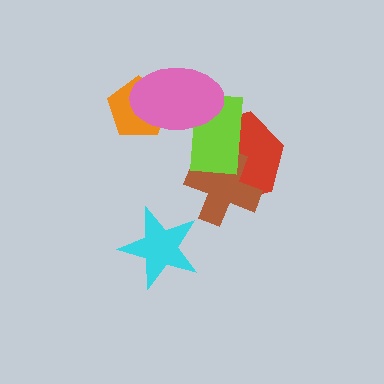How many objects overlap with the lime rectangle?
3 objects overlap with the lime rectangle.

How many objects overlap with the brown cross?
2 objects overlap with the brown cross.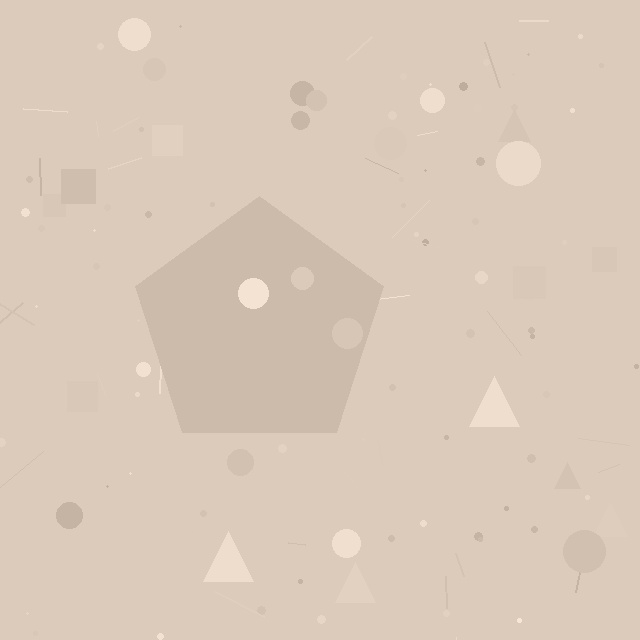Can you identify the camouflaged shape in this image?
The camouflaged shape is a pentagon.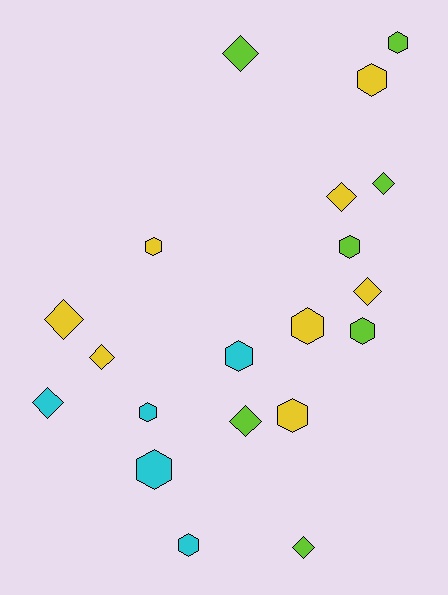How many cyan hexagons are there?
There are 4 cyan hexagons.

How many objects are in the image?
There are 20 objects.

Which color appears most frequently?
Yellow, with 8 objects.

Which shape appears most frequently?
Hexagon, with 11 objects.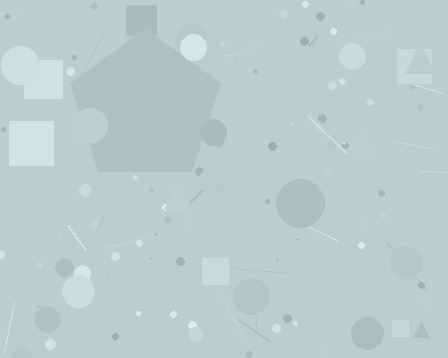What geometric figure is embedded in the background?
A pentagon is embedded in the background.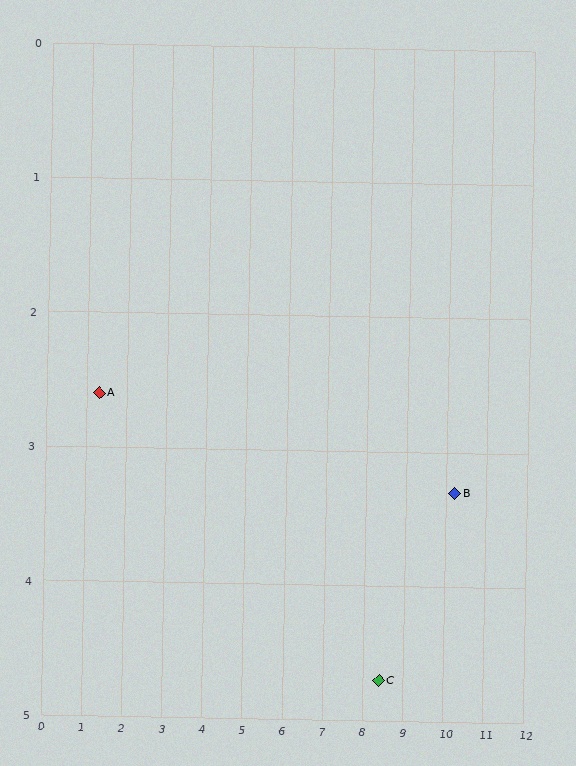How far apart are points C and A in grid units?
Points C and A are about 7.4 grid units apart.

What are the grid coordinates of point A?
Point A is at approximately (1.3, 2.6).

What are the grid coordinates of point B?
Point B is at approximately (10.2, 3.3).